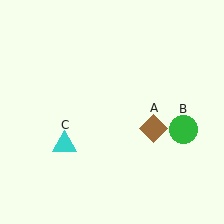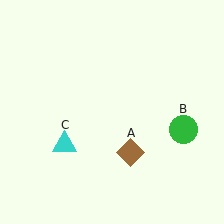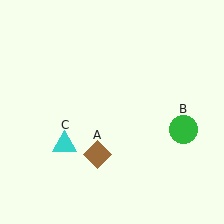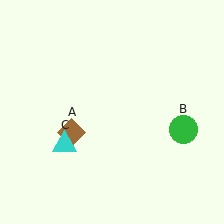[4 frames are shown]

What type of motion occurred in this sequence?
The brown diamond (object A) rotated clockwise around the center of the scene.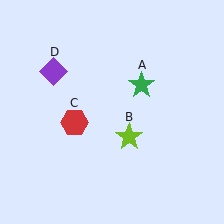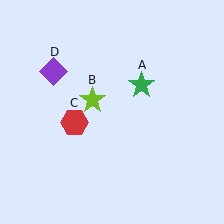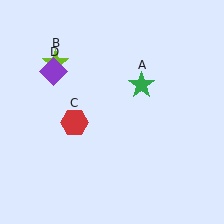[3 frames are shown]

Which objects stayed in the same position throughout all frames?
Green star (object A) and red hexagon (object C) and purple diamond (object D) remained stationary.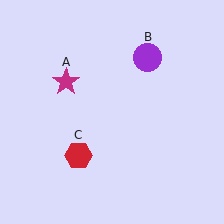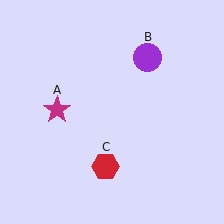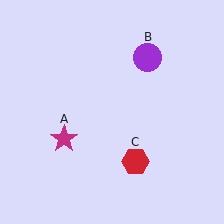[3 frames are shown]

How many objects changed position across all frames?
2 objects changed position: magenta star (object A), red hexagon (object C).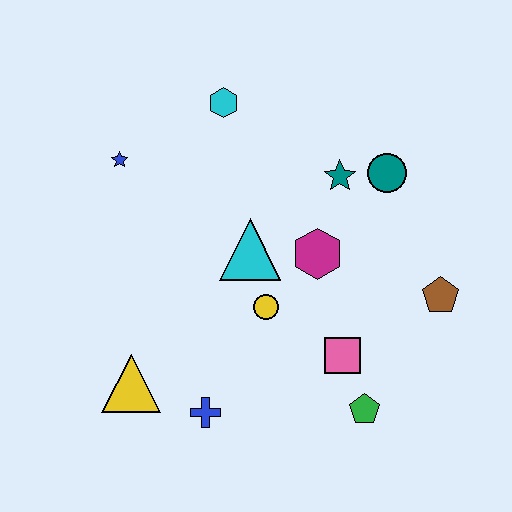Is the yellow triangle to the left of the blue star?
No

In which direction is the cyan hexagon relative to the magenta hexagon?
The cyan hexagon is above the magenta hexagon.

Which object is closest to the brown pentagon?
The pink square is closest to the brown pentagon.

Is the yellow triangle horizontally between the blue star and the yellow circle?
Yes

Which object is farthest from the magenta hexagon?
The yellow triangle is farthest from the magenta hexagon.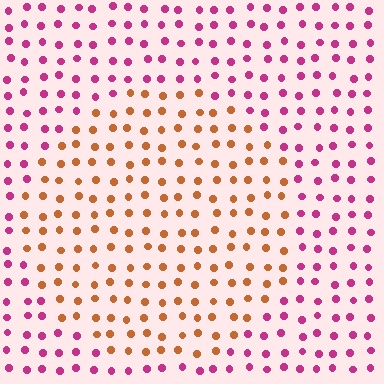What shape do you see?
I see a circle.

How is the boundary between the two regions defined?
The boundary is defined purely by a slight shift in hue (about 59 degrees). Spacing, size, and orientation are identical on both sides.